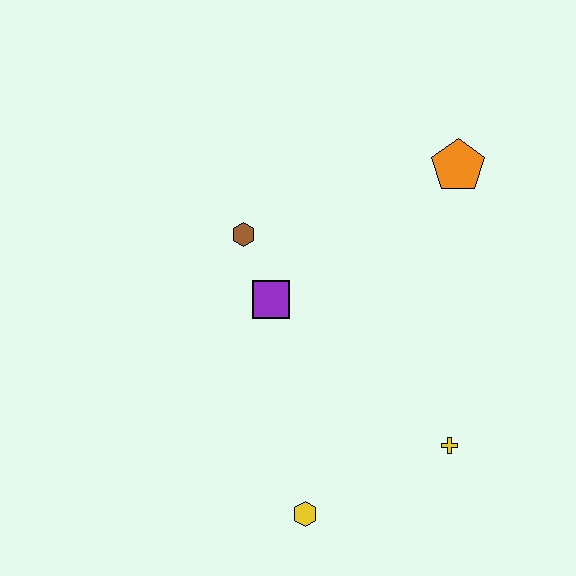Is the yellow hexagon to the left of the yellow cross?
Yes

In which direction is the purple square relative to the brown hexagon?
The purple square is below the brown hexagon.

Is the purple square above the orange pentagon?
No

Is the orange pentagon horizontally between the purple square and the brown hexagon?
No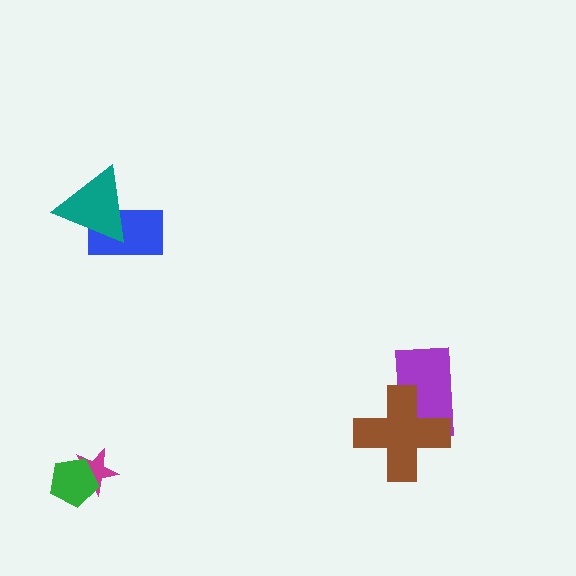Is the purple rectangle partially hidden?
Yes, it is partially covered by another shape.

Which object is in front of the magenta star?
The green pentagon is in front of the magenta star.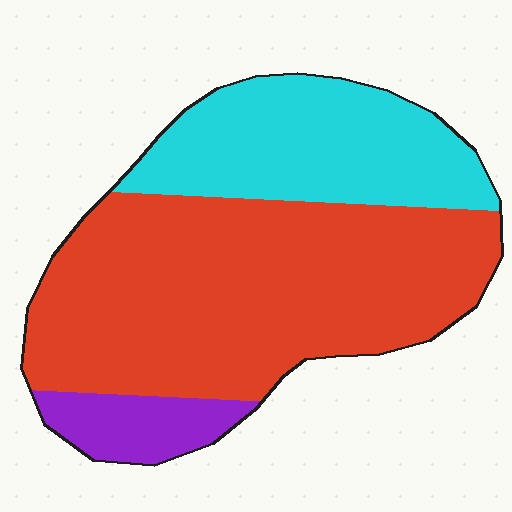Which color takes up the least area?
Purple, at roughly 10%.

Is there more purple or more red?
Red.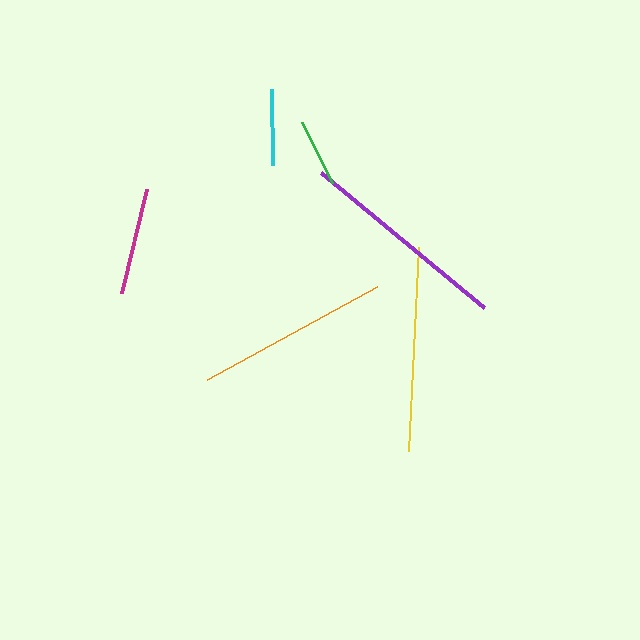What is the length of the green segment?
The green segment is approximately 68 pixels long.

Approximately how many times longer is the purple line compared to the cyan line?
The purple line is approximately 2.8 times the length of the cyan line.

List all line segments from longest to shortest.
From longest to shortest: purple, yellow, orange, magenta, cyan, green.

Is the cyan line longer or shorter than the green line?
The cyan line is longer than the green line.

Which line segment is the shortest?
The green line is the shortest at approximately 68 pixels.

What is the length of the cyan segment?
The cyan segment is approximately 76 pixels long.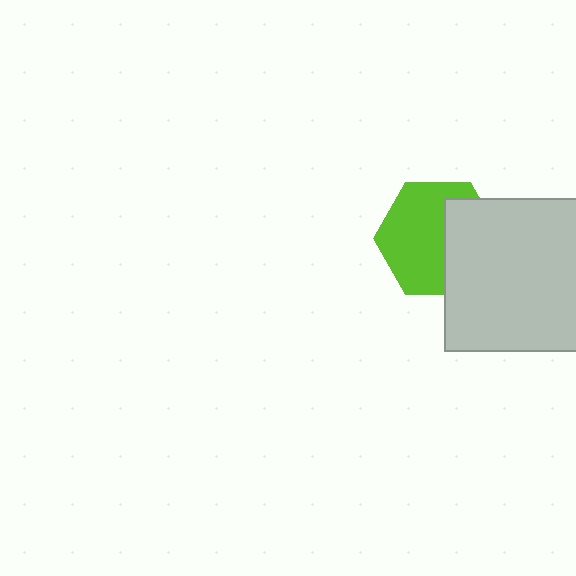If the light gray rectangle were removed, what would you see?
You would see the complete lime hexagon.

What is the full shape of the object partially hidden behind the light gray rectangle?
The partially hidden object is a lime hexagon.